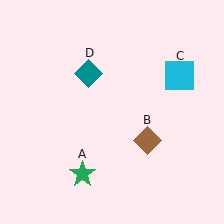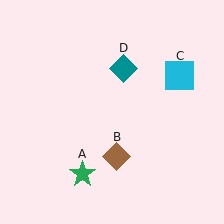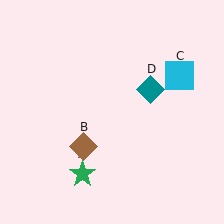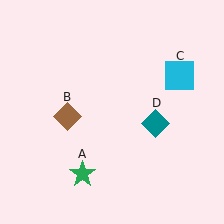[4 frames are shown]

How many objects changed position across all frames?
2 objects changed position: brown diamond (object B), teal diamond (object D).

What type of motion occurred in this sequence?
The brown diamond (object B), teal diamond (object D) rotated clockwise around the center of the scene.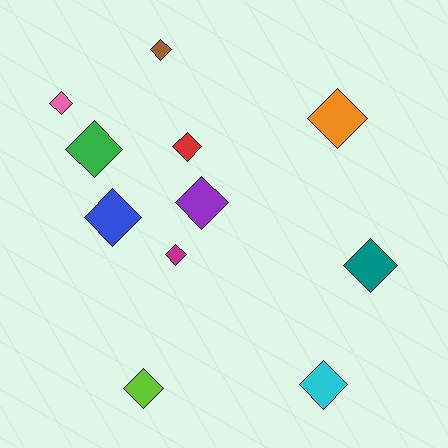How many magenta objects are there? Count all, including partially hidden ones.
There is 1 magenta object.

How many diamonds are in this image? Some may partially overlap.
There are 11 diamonds.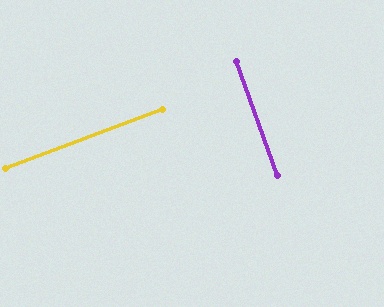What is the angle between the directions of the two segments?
Approximately 89 degrees.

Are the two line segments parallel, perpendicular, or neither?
Perpendicular — they meet at approximately 89°.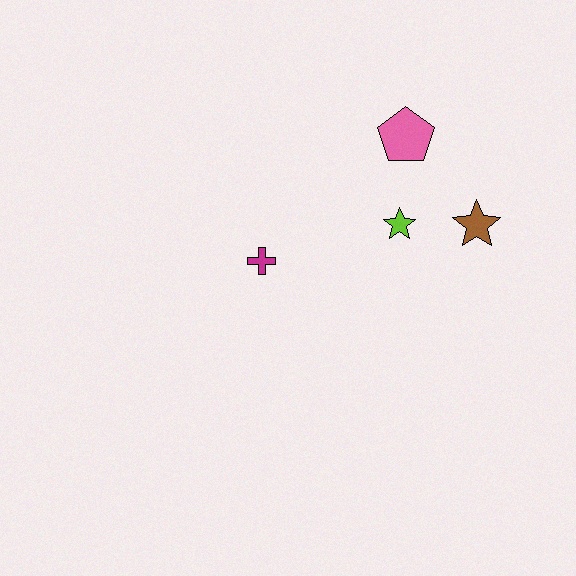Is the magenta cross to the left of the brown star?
Yes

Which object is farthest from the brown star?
The magenta cross is farthest from the brown star.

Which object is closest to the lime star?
The brown star is closest to the lime star.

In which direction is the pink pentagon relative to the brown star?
The pink pentagon is above the brown star.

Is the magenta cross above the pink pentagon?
No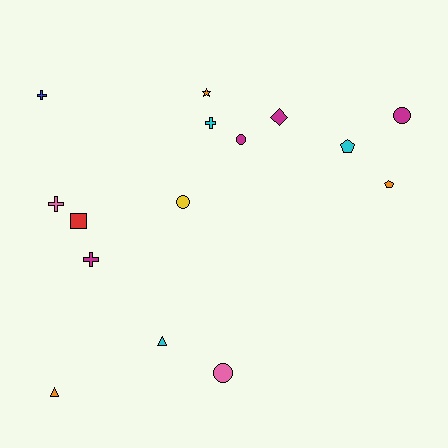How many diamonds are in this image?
There is 1 diamond.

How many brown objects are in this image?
There are no brown objects.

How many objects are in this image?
There are 15 objects.